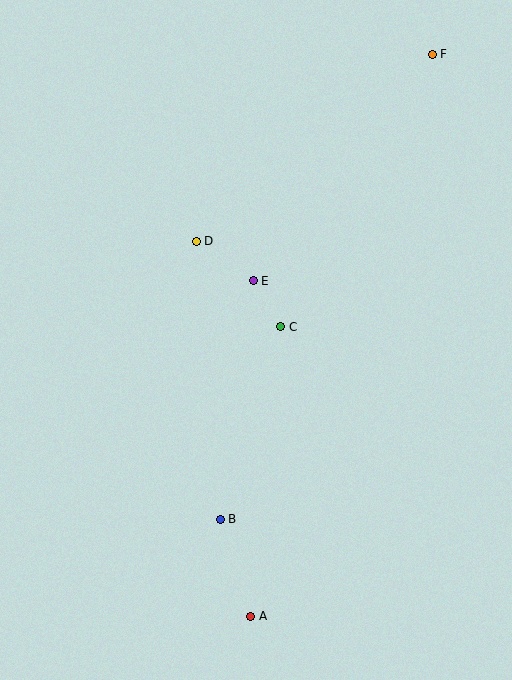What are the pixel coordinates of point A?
Point A is at (251, 616).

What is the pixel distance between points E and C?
The distance between E and C is 53 pixels.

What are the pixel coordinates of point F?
Point F is at (432, 54).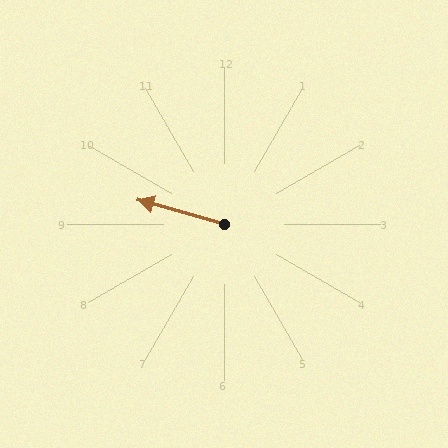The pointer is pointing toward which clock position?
Roughly 10 o'clock.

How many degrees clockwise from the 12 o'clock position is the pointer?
Approximately 286 degrees.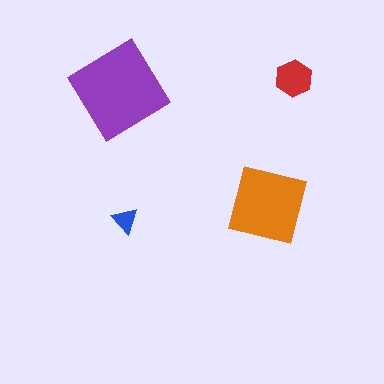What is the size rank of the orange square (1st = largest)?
2nd.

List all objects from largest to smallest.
The purple diamond, the orange square, the red hexagon, the blue triangle.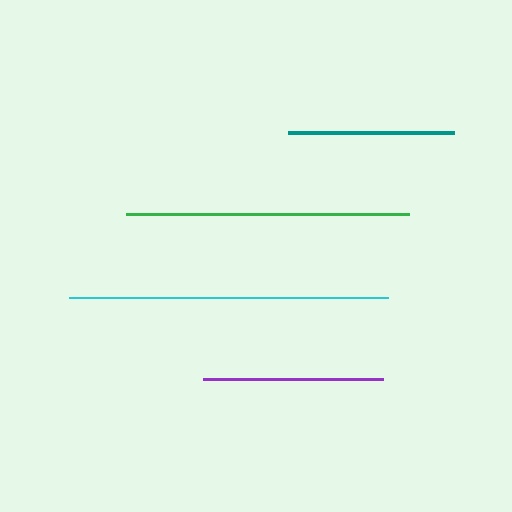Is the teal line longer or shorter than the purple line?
The purple line is longer than the teal line.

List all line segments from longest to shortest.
From longest to shortest: cyan, green, purple, teal.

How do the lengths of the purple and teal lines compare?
The purple and teal lines are approximately the same length.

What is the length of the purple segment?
The purple segment is approximately 180 pixels long.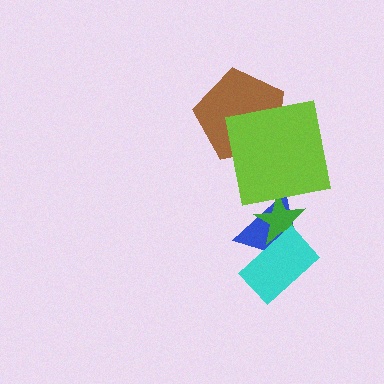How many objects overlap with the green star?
2 objects overlap with the green star.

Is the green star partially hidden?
Yes, it is partially covered by another shape.